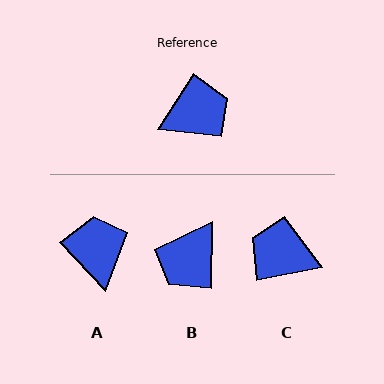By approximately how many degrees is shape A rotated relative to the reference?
Approximately 75 degrees counter-clockwise.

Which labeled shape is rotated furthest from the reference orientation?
B, about 148 degrees away.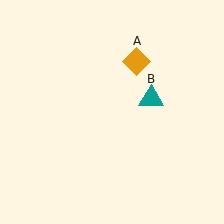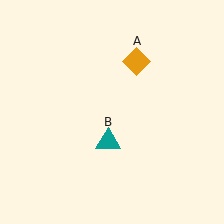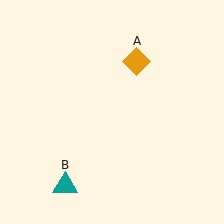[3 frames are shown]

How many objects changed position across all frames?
1 object changed position: teal triangle (object B).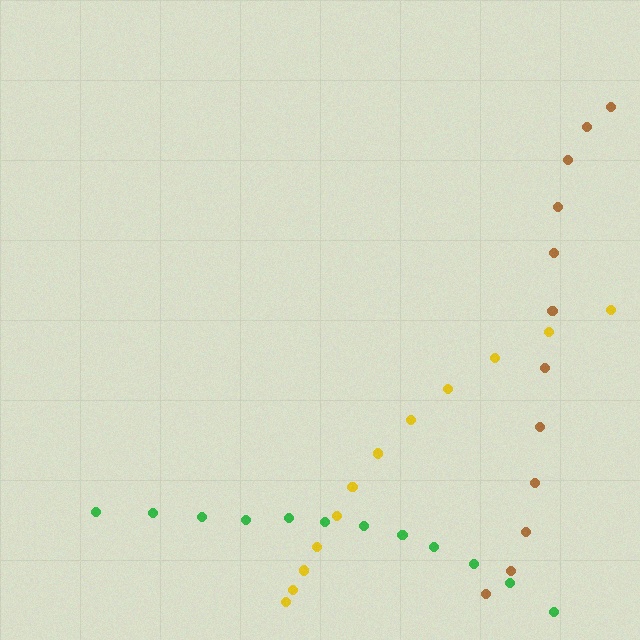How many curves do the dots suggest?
There are 3 distinct paths.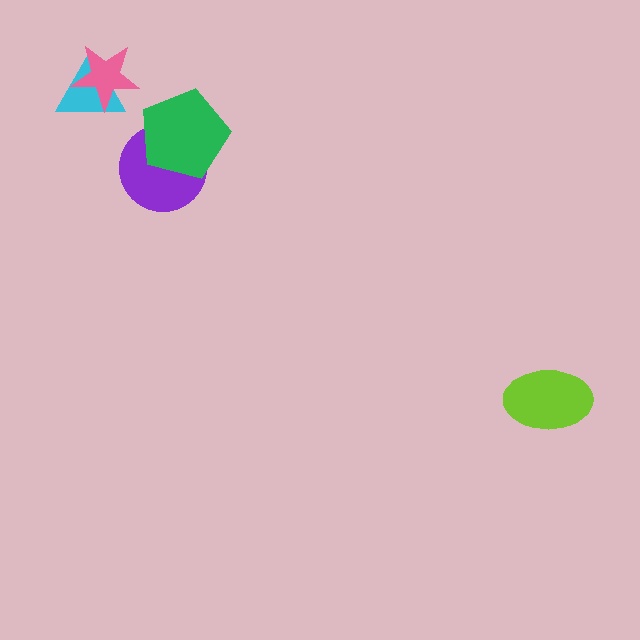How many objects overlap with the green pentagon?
1 object overlaps with the green pentagon.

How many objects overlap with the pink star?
1 object overlaps with the pink star.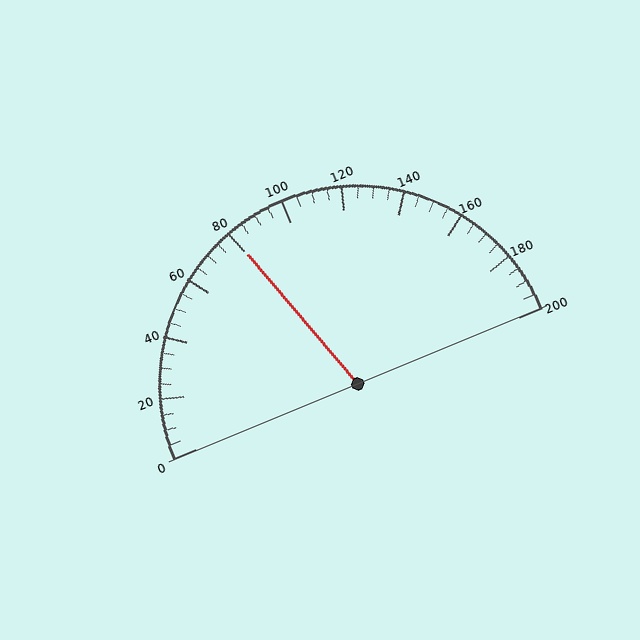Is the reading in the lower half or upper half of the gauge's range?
The reading is in the lower half of the range (0 to 200).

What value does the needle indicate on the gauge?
The needle indicates approximately 80.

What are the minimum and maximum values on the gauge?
The gauge ranges from 0 to 200.